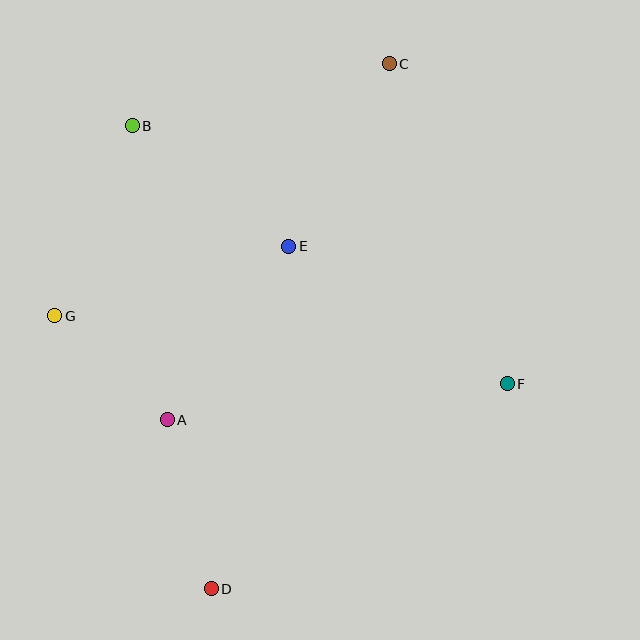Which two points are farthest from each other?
Points C and D are farthest from each other.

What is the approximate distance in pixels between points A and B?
The distance between A and B is approximately 296 pixels.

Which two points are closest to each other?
Points A and G are closest to each other.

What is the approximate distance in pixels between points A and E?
The distance between A and E is approximately 212 pixels.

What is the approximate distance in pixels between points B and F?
The distance between B and F is approximately 455 pixels.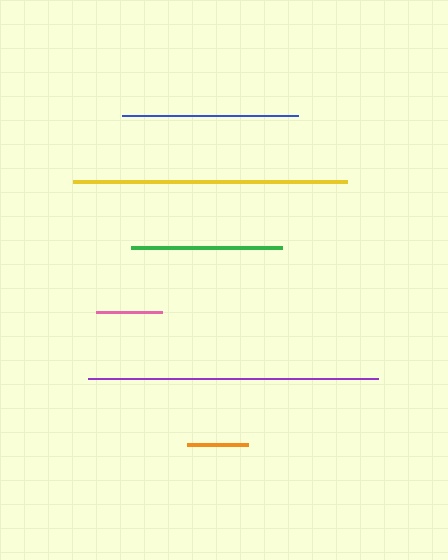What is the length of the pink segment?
The pink segment is approximately 66 pixels long.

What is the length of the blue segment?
The blue segment is approximately 176 pixels long.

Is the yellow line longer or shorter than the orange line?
The yellow line is longer than the orange line.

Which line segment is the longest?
The purple line is the longest at approximately 290 pixels.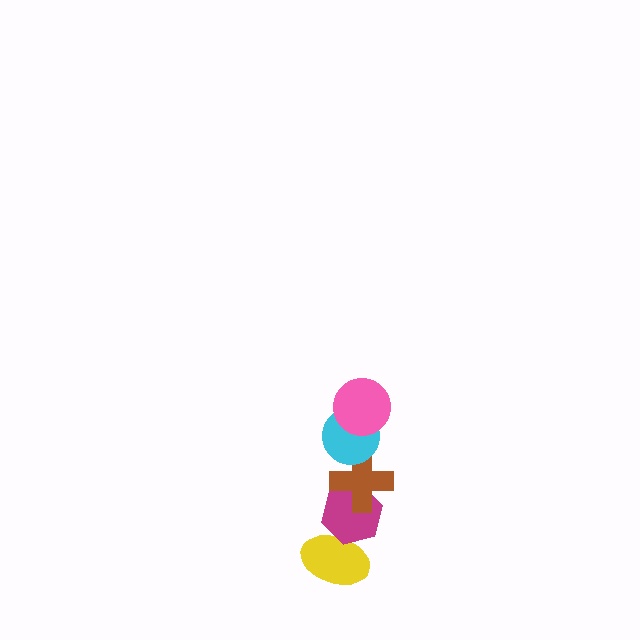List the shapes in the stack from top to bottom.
From top to bottom: the pink circle, the cyan circle, the brown cross, the magenta hexagon, the yellow ellipse.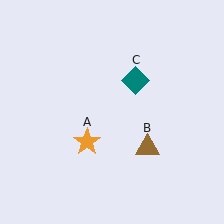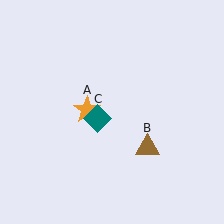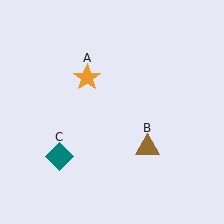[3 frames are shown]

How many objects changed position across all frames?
2 objects changed position: orange star (object A), teal diamond (object C).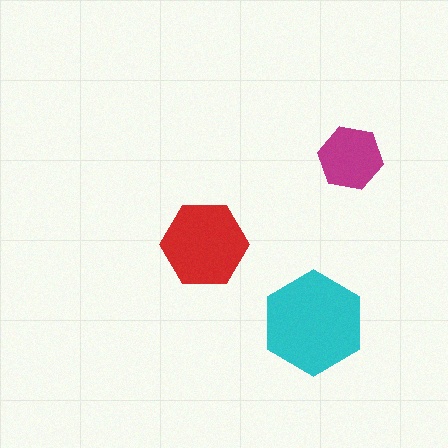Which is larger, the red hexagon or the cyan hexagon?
The cyan one.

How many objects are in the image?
There are 3 objects in the image.